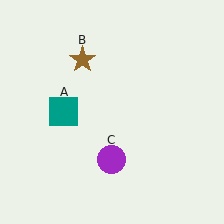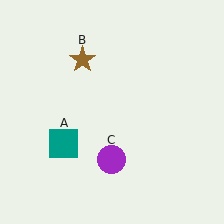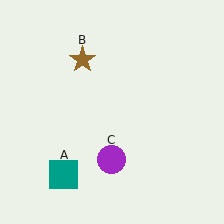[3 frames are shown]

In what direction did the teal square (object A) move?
The teal square (object A) moved down.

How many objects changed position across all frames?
1 object changed position: teal square (object A).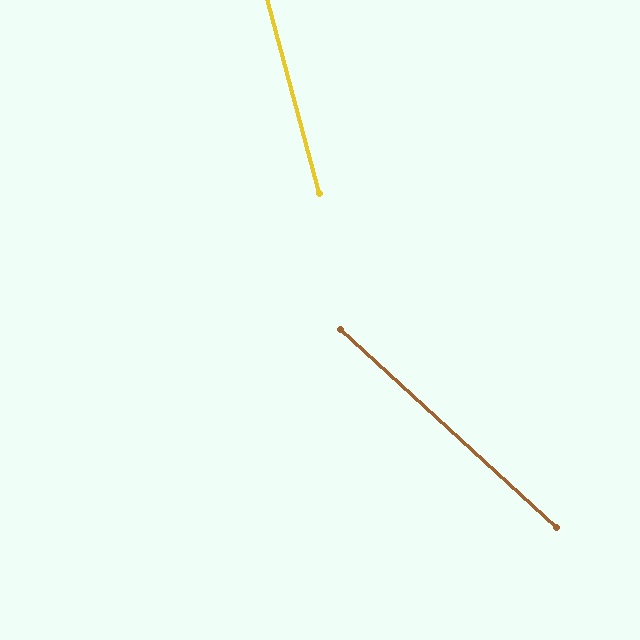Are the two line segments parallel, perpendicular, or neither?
Neither parallel nor perpendicular — they differ by about 33°.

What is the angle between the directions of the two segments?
Approximately 33 degrees.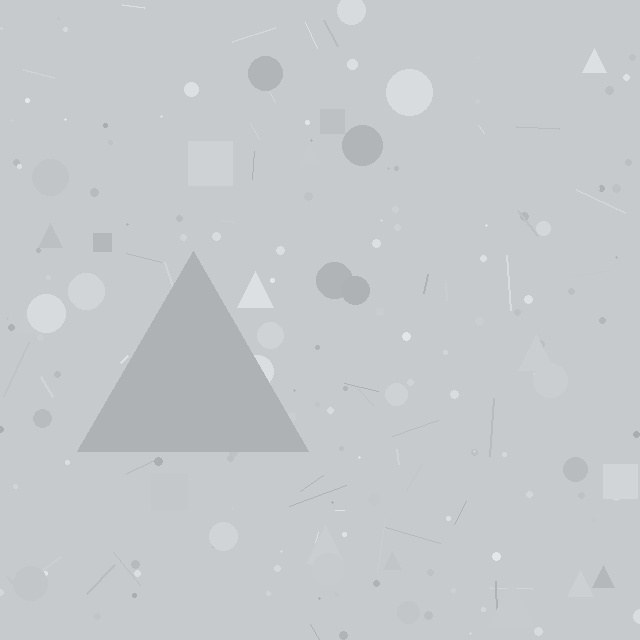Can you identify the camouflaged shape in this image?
The camouflaged shape is a triangle.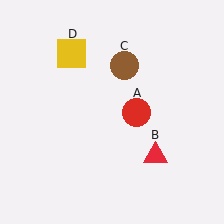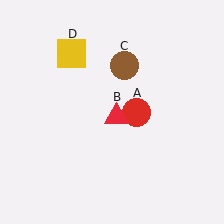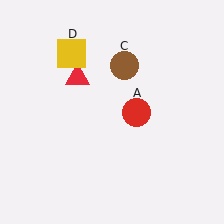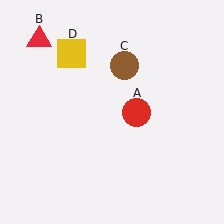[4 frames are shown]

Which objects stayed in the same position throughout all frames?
Red circle (object A) and brown circle (object C) and yellow square (object D) remained stationary.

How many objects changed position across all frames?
1 object changed position: red triangle (object B).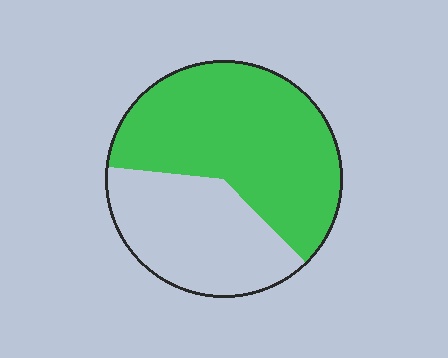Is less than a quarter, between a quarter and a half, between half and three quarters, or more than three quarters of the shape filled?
Between half and three quarters.